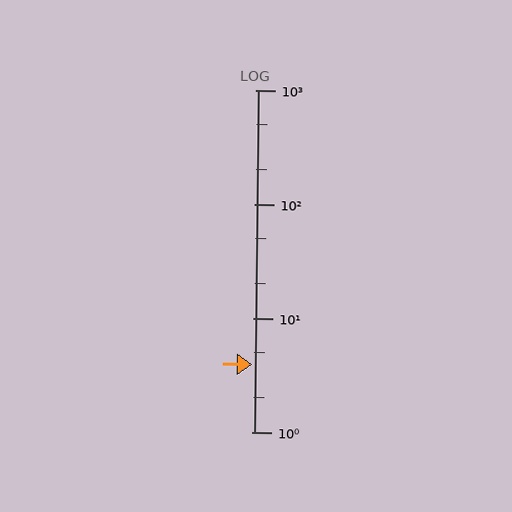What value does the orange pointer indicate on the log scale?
The pointer indicates approximately 3.9.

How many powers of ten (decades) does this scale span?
The scale spans 3 decades, from 1 to 1000.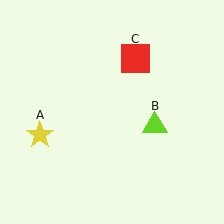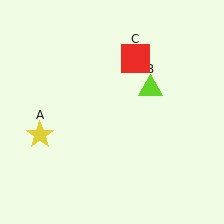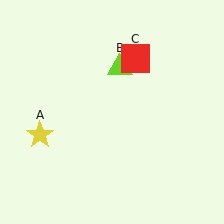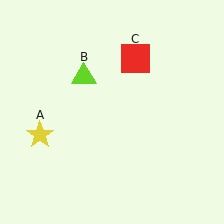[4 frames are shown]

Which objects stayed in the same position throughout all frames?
Yellow star (object A) and red square (object C) remained stationary.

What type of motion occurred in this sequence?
The lime triangle (object B) rotated counterclockwise around the center of the scene.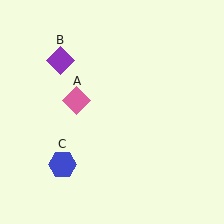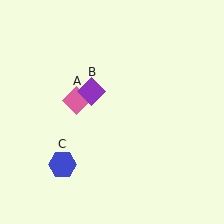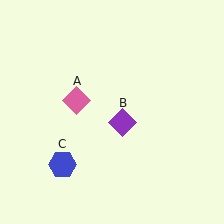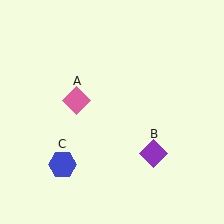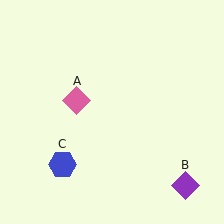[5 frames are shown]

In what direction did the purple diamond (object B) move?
The purple diamond (object B) moved down and to the right.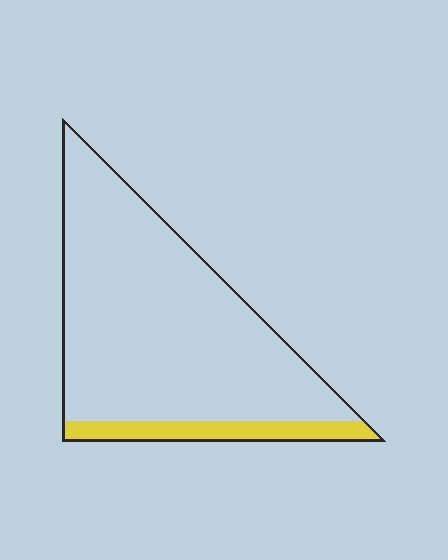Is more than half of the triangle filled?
No.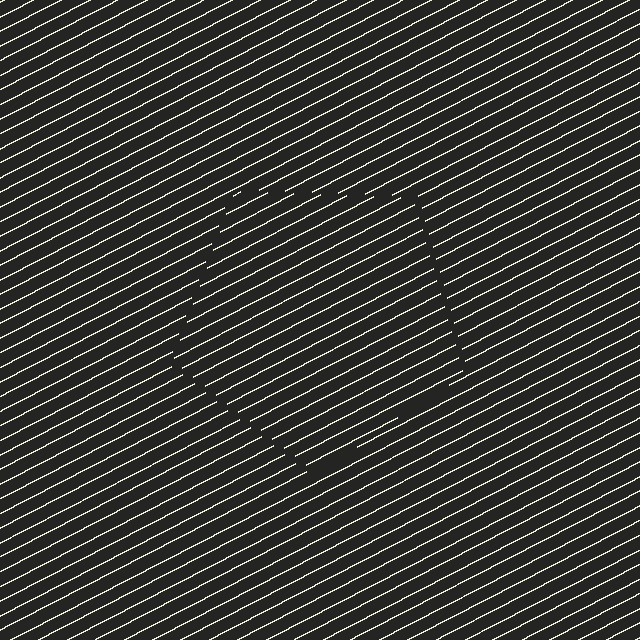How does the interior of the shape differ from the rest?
The interior of the shape contains the same grating, shifted by half a period — the contour is defined by the phase discontinuity where line-ends from the inner and outer gratings abut.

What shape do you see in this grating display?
An illusory pentagon. The interior of the shape contains the same grating, shifted by half a period — the contour is defined by the phase discontinuity where line-ends from the inner and outer gratings abut.